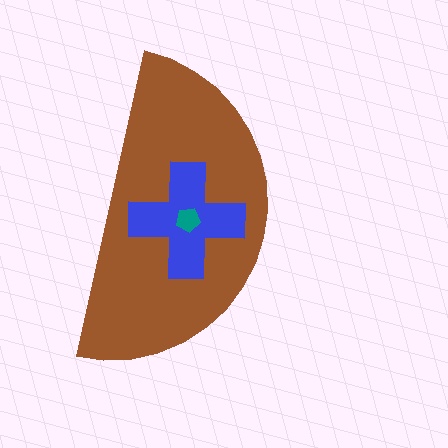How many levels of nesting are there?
3.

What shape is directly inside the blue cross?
The teal pentagon.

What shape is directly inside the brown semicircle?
The blue cross.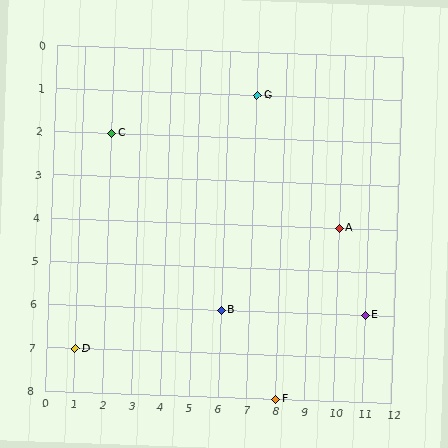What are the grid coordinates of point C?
Point C is at grid coordinates (2, 2).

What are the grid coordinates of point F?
Point F is at grid coordinates (8, 8).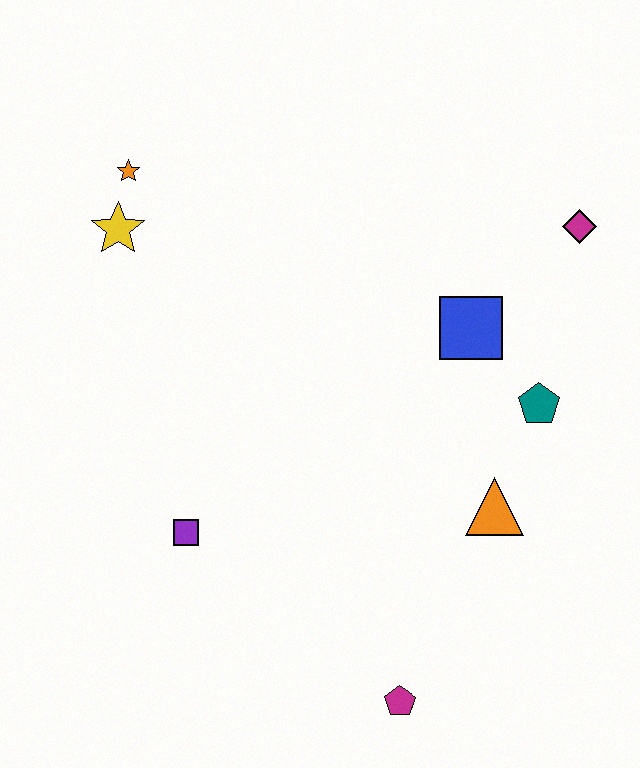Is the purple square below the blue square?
Yes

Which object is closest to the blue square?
The teal pentagon is closest to the blue square.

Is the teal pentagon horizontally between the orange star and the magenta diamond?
Yes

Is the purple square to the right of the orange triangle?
No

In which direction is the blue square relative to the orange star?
The blue square is to the right of the orange star.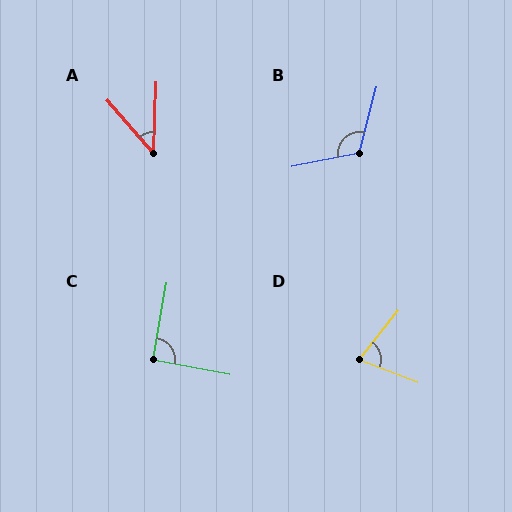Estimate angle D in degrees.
Approximately 73 degrees.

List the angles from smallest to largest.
A (43°), D (73°), C (91°), B (116°).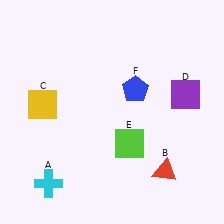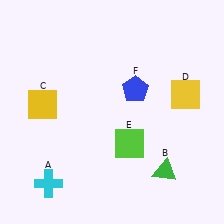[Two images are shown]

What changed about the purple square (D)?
In Image 1, D is purple. In Image 2, it changed to yellow.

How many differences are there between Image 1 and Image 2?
There are 2 differences between the two images.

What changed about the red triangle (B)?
In Image 1, B is red. In Image 2, it changed to green.